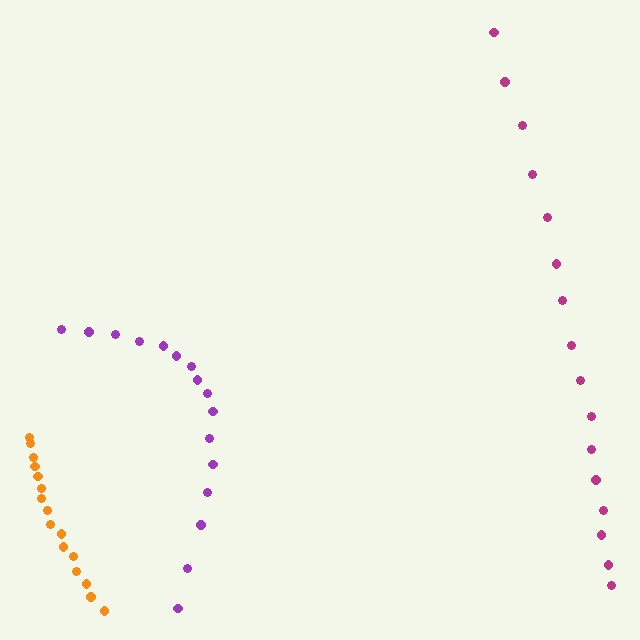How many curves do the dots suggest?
There are 3 distinct paths.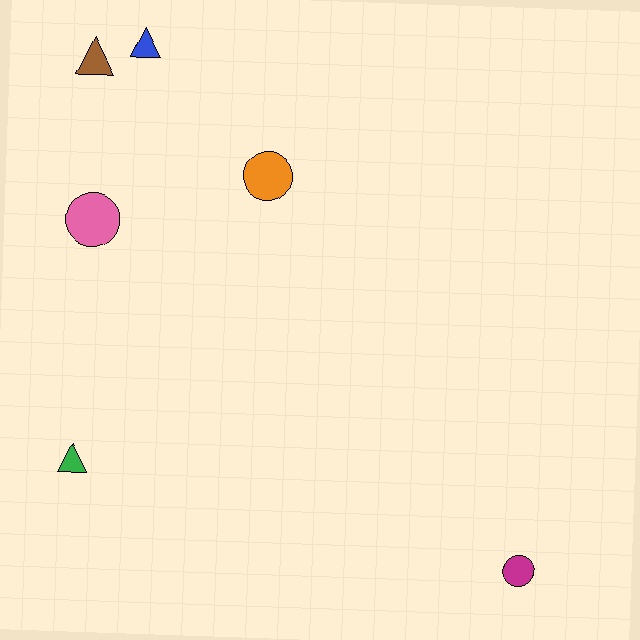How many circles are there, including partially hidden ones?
There are 3 circles.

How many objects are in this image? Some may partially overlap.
There are 6 objects.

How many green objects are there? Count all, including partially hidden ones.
There is 1 green object.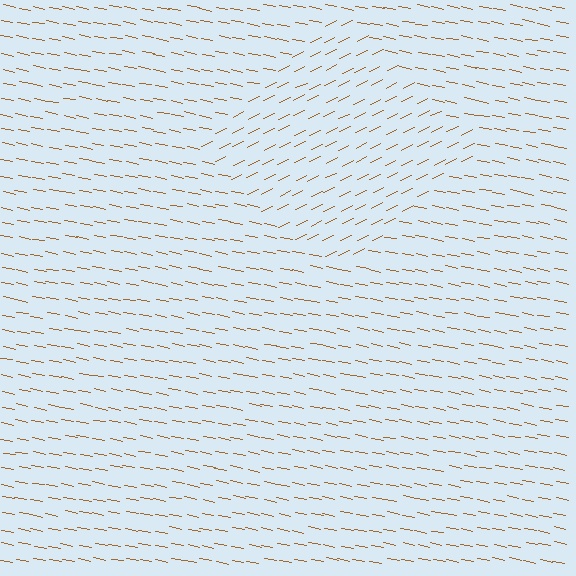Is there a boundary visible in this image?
Yes, there is a texture boundary formed by a change in line orientation.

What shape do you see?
I see a diamond.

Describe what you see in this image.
The image is filled with small brown line segments. A diamond region in the image has lines oriented differently from the surrounding lines, creating a visible texture boundary.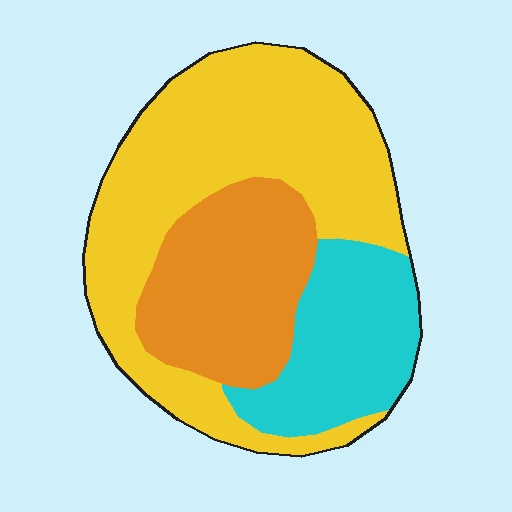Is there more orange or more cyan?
Orange.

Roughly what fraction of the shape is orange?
Orange covers 26% of the shape.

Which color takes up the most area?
Yellow, at roughly 50%.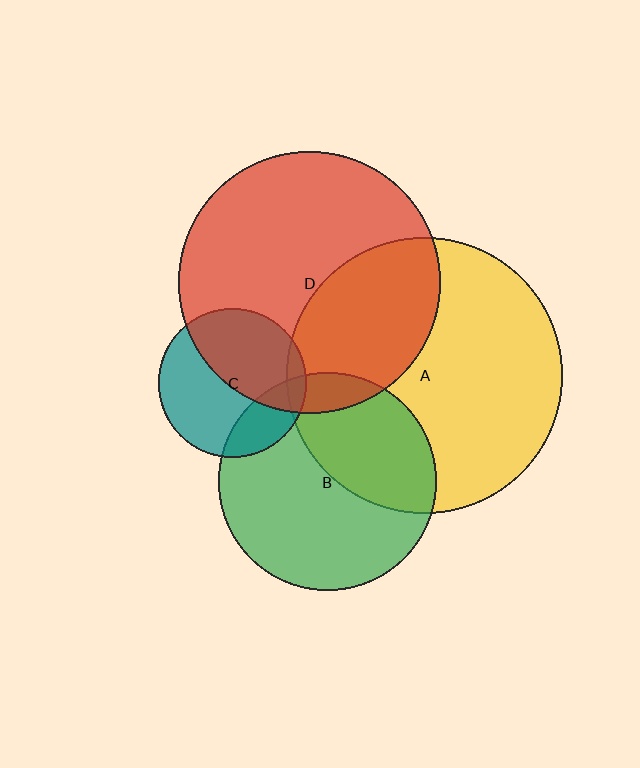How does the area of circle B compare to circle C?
Approximately 2.2 times.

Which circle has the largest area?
Circle A (yellow).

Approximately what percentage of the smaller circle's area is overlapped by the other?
Approximately 50%.